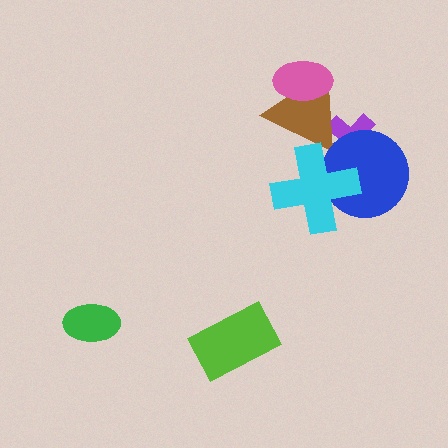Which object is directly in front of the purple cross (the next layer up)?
The brown triangle is directly in front of the purple cross.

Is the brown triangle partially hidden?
Yes, it is partially covered by another shape.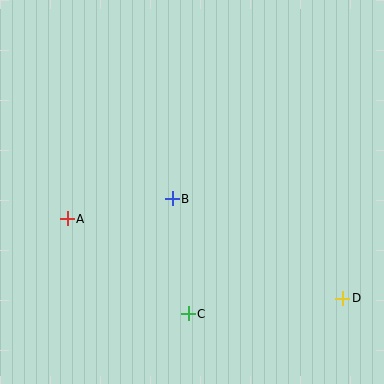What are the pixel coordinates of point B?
Point B is at (172, 199).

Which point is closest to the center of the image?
Point B at (172, 199) is closest to the center.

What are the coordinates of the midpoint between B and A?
The midpoint between B and A is at (120, 209).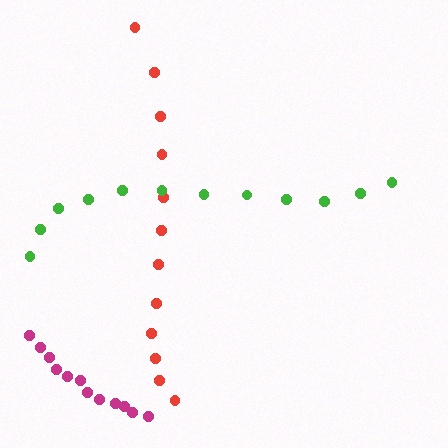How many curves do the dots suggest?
There are 3 distinct paths.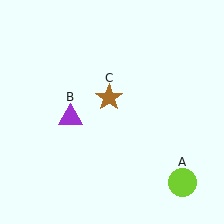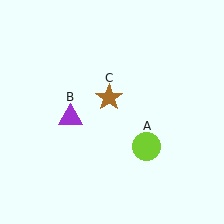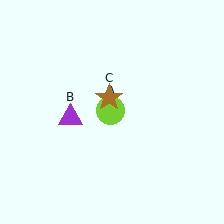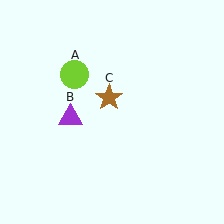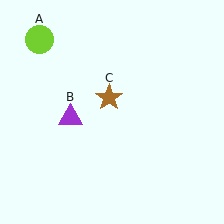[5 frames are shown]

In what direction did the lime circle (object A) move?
The lime circle (object A) moved up and to the left.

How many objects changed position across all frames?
1 object changed position: lime circle (object A).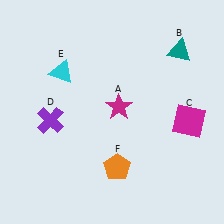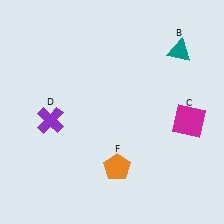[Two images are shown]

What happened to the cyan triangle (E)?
The cyan triangle (E) was removed in Image 2. It was in the top-left area of Image 1.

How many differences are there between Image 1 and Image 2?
There are 2 differences between the two images.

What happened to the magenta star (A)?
The magenta star (A) was removed in Image 2. It was in the top-right area of Image 1.